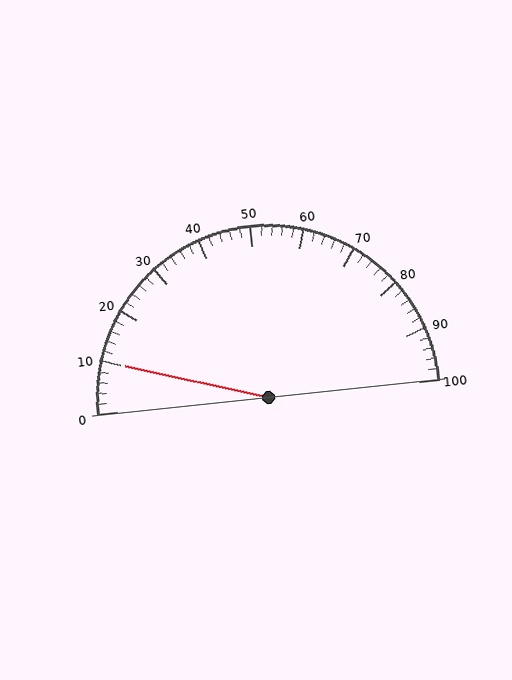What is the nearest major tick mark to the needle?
The nearest major tick mark is 10.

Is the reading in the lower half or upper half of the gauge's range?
The reading is in the lower half of the range (0 to 100).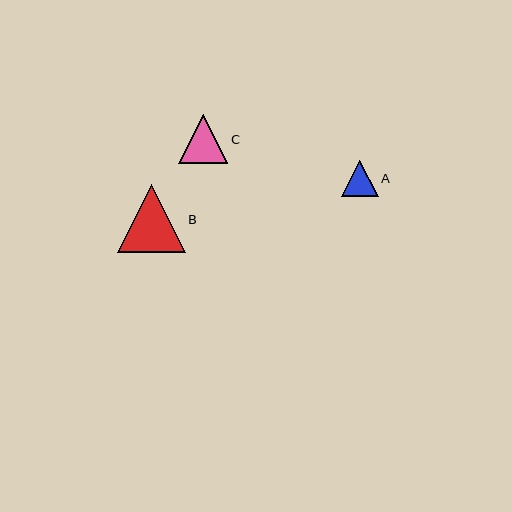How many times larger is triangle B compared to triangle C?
Triangle B is approximately 1.4 times the size of triangle C.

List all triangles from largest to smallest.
From largest to smallest: B, C, A.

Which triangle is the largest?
Triangle B is the largest with a size of approximately 68 pixels.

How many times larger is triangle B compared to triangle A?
Triangle B is approximately 1.9 times the size of triangle A.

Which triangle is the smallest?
Triangle A is the smallest with a size of approximately 36 pixels.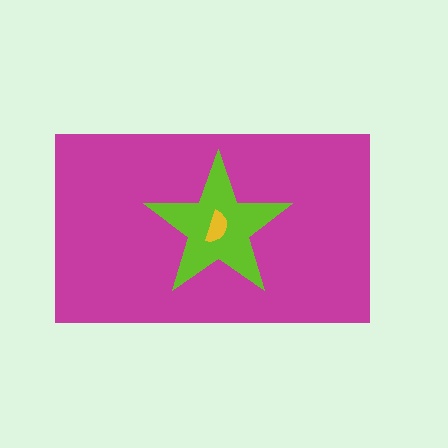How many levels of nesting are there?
3.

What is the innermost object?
The yellow semicircle.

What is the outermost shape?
The magenta rectangle.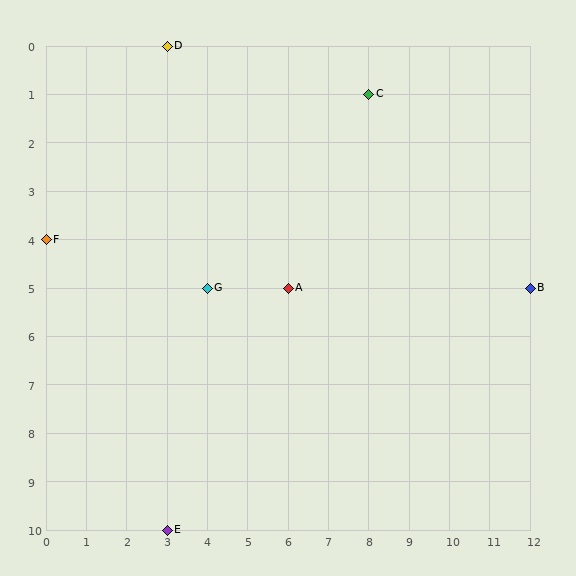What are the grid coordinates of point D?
Point D is at grid coordinates (3, 0).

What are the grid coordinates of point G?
Point G is at grid coordinates (4, 5).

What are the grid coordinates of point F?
Point F is at grid coordinates (0, 4).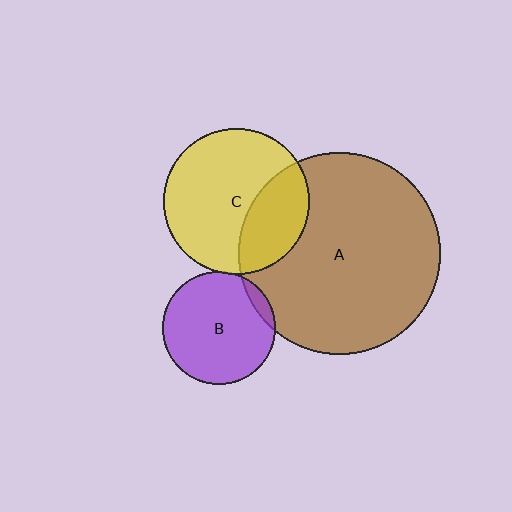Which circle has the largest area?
Circle A (brown).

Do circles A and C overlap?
Yes.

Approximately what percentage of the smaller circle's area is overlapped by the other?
Approximately 30%.